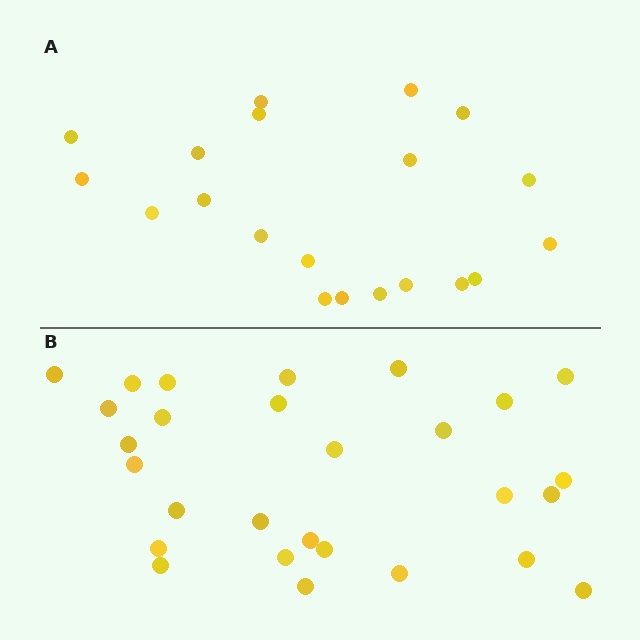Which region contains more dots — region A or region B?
Region B (the bottom region) has more dots.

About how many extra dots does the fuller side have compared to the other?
Region B has roughly 8 or so more dots than region A.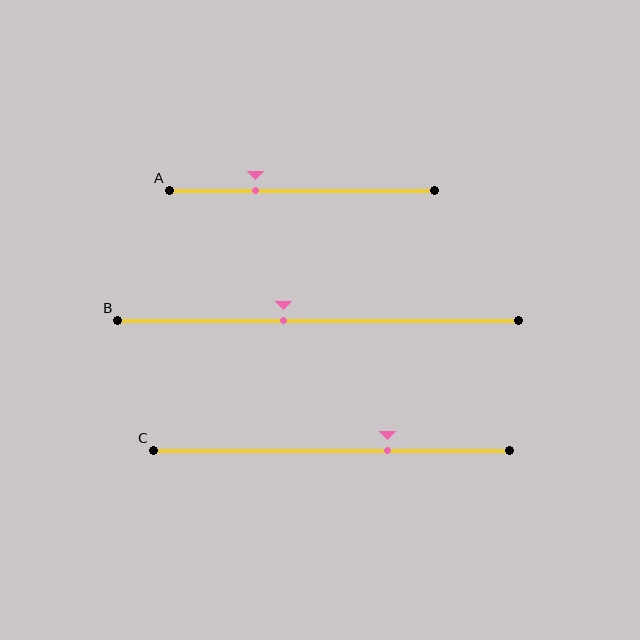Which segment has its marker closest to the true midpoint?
Segment B has its marker closest to the true midpoint.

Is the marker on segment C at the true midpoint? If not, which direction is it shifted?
No, the marker on segment C is shifted to the right by about 16% of the segment length.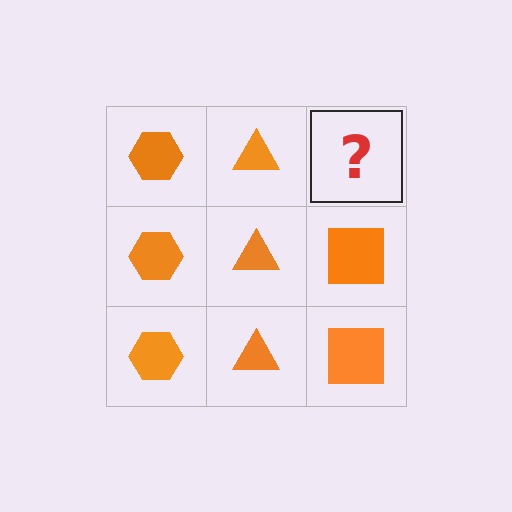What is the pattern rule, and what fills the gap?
The rule is that each column has a consistent shape. The gap should be filled with an orange square.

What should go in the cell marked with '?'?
The missing cell should contain an orange square.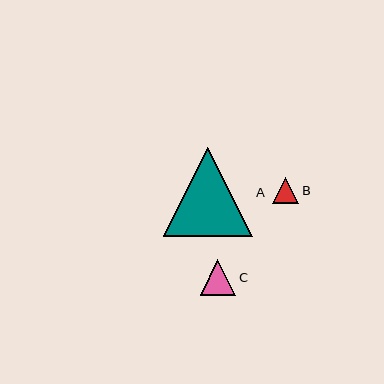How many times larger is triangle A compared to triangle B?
Triangle A is approximately 3.4 times the size of triangle B.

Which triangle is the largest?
Triangle A is the largest with a size of approximately 89 pixels.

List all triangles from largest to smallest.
From largest to smallest: A, C, B.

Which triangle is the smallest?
Triangle B is the smallest with a size of approximately 26 pixels.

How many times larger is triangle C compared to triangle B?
Triangle C is approximately 1.4 times the size of triangle B.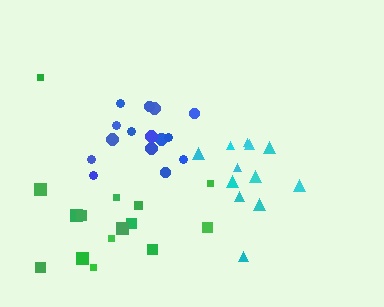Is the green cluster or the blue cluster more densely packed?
Blue.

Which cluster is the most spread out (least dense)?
Green.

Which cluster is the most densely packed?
Blue.